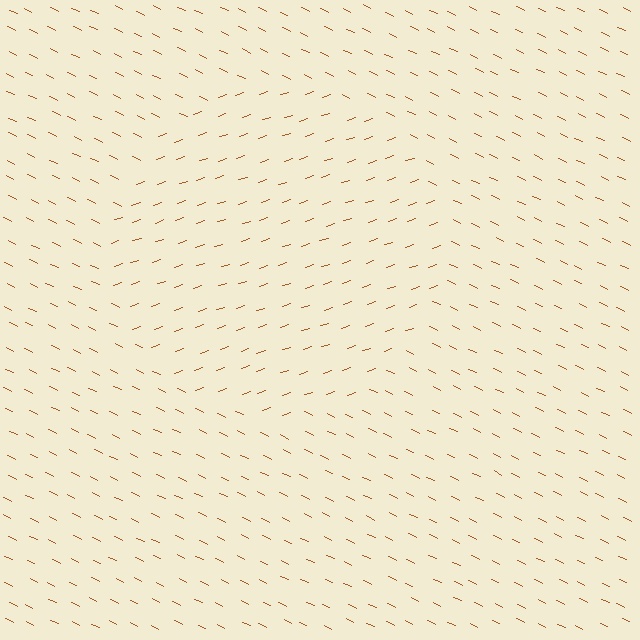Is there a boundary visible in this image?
Yes, there is a texture boundary formed by a change in line orientation.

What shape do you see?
I see a circle.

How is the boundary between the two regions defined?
The boundary is defined purely by a change in line orientation (approximately 45 degrees difference). All lines are the same color and thickness.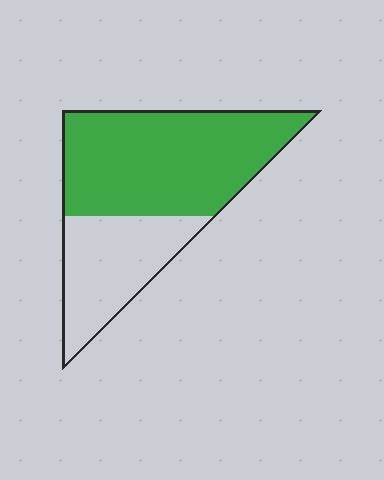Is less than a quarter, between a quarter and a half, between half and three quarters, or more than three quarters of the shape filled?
Between half and three quarters.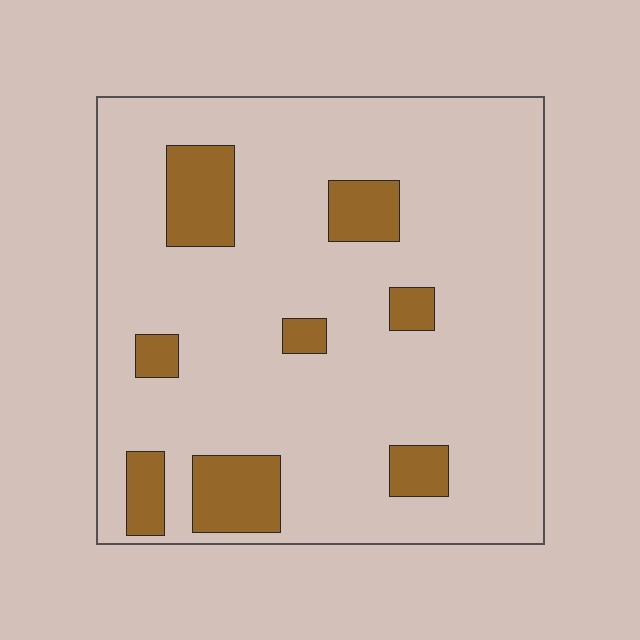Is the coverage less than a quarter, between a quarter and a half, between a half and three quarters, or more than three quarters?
Less than a quarter.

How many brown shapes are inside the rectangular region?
8.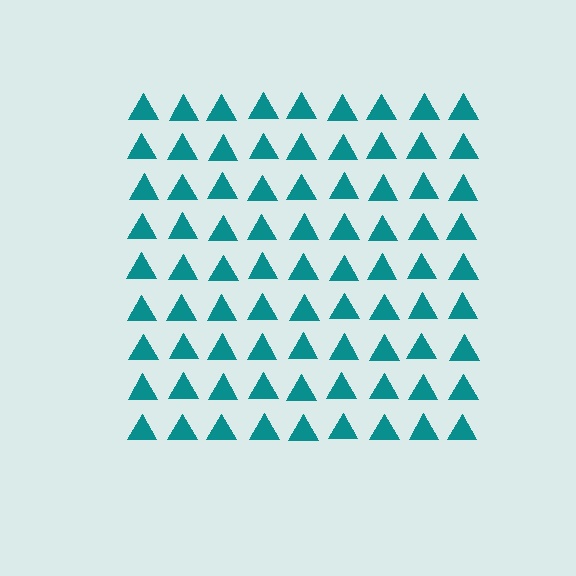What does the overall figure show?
The overall figure shows a square.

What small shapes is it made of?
It is made of small triangles.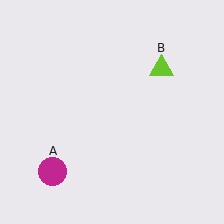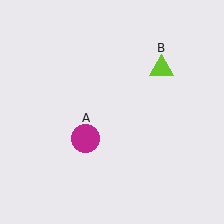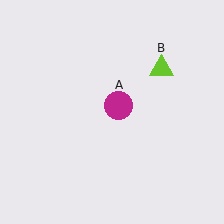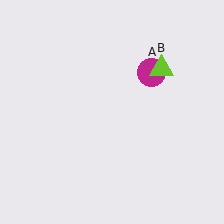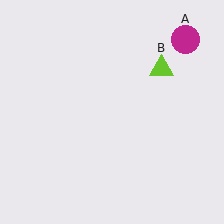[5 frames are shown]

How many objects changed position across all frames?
1 object changed position: magenta circle (object A).